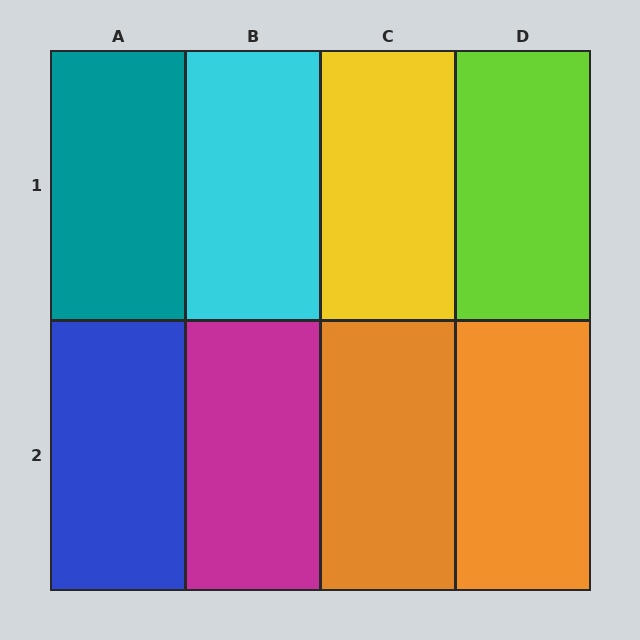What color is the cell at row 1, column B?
Cyan.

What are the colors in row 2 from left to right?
Blue, magenta, orange, orange.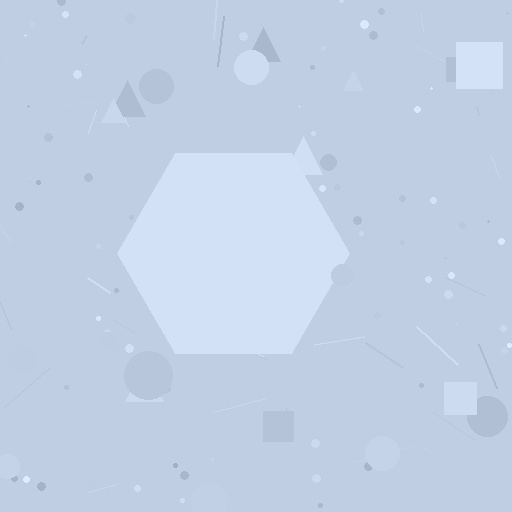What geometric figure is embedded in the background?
A hexagon is embedded in the background.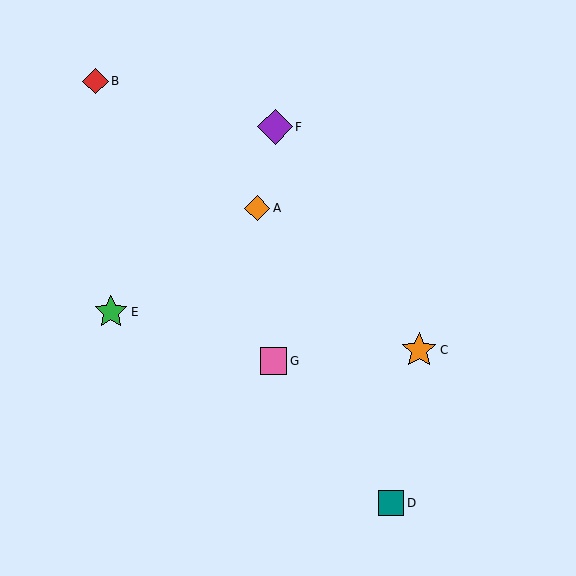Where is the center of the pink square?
The center of the pink square is at (274, 361).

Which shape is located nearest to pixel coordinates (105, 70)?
The red diamond (labeled B) at (95, 81) is nearest to that location.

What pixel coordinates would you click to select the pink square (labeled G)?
Click at (274, 361) to select the pink square G.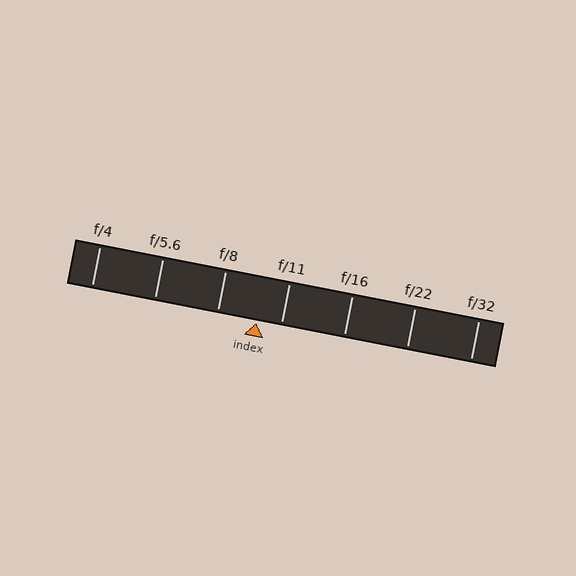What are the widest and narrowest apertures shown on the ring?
The widest aperture shown is f/4 and the narrowest is f/32.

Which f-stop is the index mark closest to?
The index mark is closest to f/11.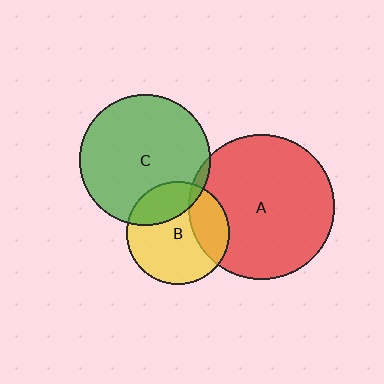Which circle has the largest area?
Circle A (red).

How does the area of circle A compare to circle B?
Approximately 2.0 times.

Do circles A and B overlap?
Yes.